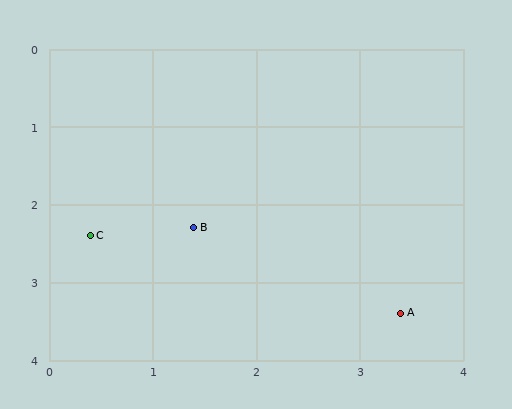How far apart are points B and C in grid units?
Points B and C are about 1.0 grid units apart.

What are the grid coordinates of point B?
Point B is at approximately (1.4, 2.3).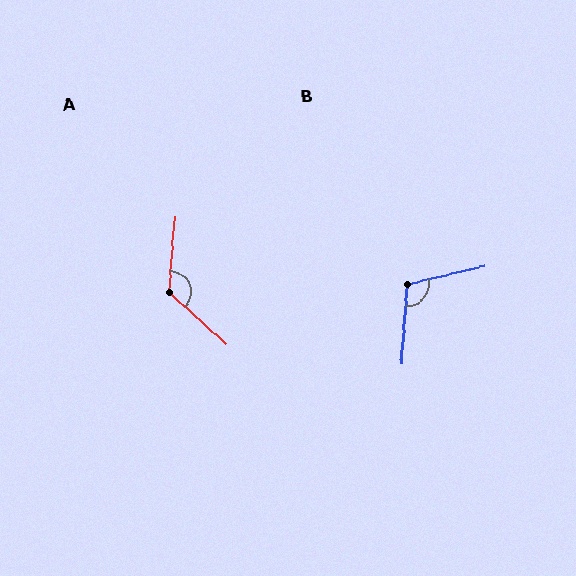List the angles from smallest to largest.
B (107°), A (127°).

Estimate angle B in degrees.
Approximately 107 degrees.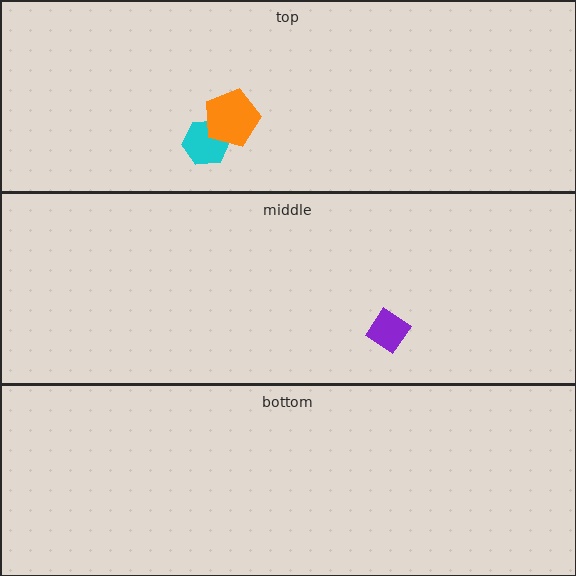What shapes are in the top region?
The cyan hexagon, the orange pentagon.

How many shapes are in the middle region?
1.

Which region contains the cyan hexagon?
The top region.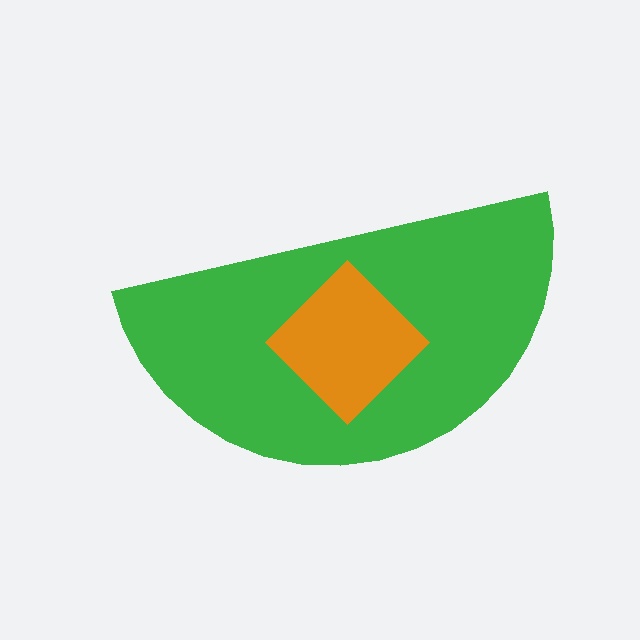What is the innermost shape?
The orange diamond.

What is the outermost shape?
The green semicircle.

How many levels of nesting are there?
2.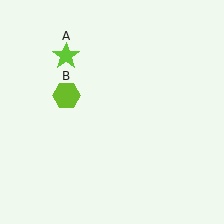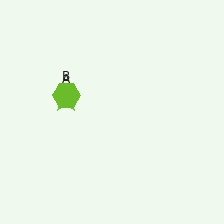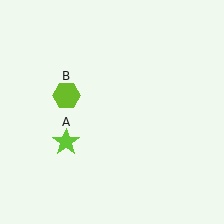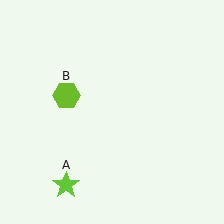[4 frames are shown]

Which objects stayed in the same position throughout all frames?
Lime hexagon (object B) remained stationary.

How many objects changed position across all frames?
1 object changed position: lime star (object A).